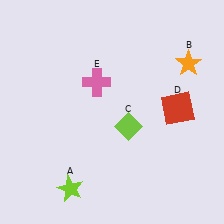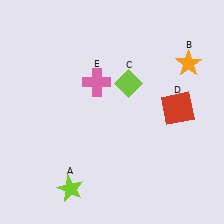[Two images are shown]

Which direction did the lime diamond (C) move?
The lime diamond (C) moved up.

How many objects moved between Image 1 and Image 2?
1 object moved between the two images.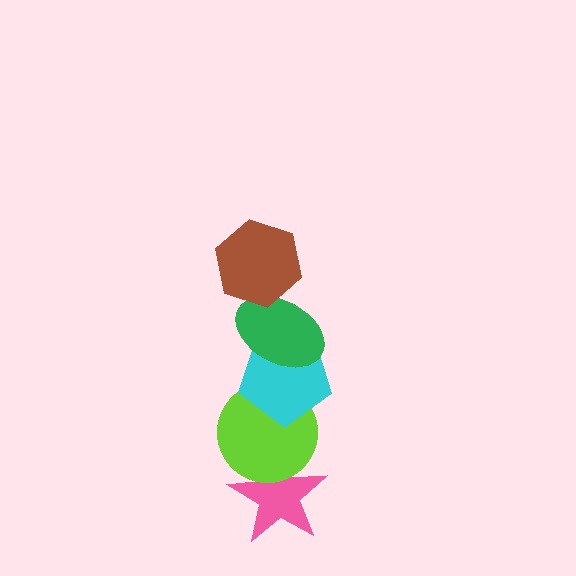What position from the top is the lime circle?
The lime circle is 4th from the top.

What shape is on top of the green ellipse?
The brown hexagon is on top of the green ellipse.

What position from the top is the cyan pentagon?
The cyan pentagon is 3rd from the top.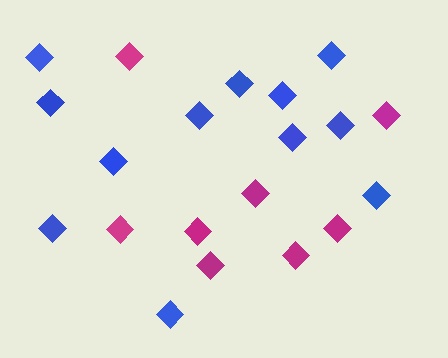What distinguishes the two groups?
There are 2 groups: one group of magenta diamonds (8) and one group of blue diamonds (12).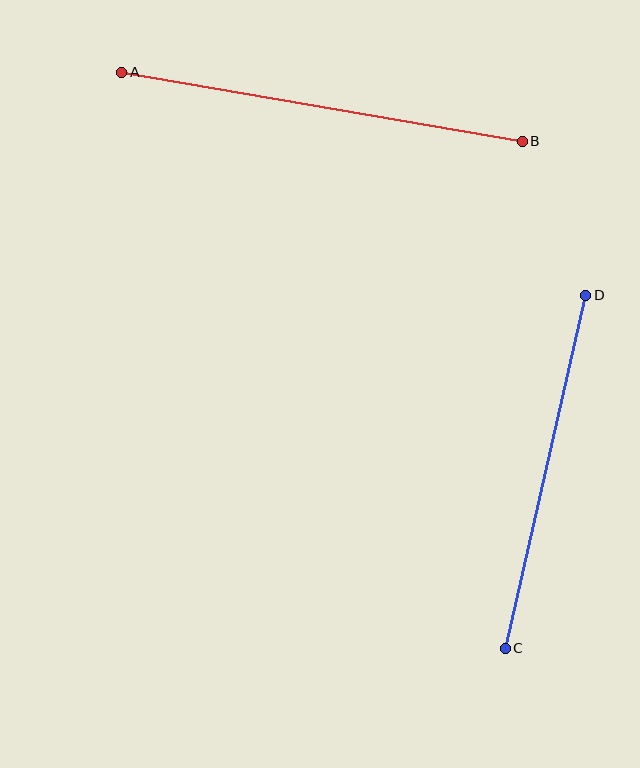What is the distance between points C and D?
The distance is approximately 362 pixels.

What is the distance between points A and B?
The distance is approximately 406 pixels.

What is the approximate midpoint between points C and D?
The midpoint is at approximately (546, 472) pixels.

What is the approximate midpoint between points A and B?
The midpoint is at approximately (322, 107) pixels.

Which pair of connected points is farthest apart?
Points A and B are farthest apart.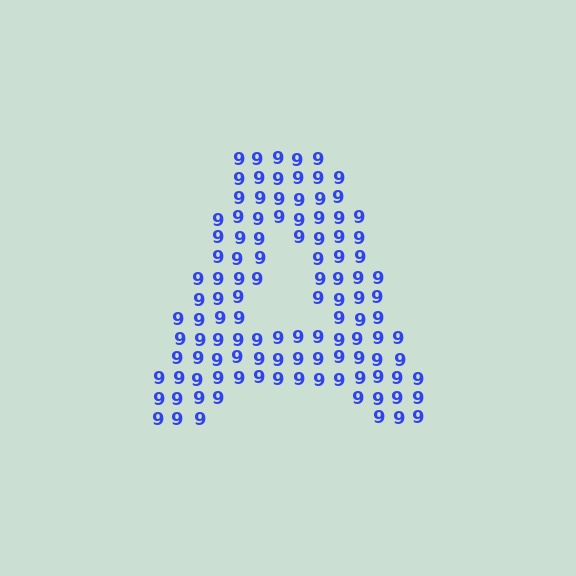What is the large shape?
The large shape is the letter A.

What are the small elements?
The small elements are digit 9's.